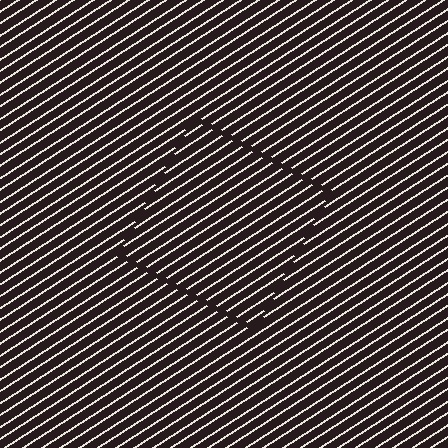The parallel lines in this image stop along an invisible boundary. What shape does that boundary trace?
An illusory square. The interior of the shape contains the same grating, shifted by half a period — the contour is defined by the phase discontinuity where line-ends from the inner and outer gratings abut.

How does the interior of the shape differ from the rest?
The interior of the shape contains the same grating, shifted by half a period — the contour is defined by the phase discontinuity where line-ends from the inner and outer gratings abut.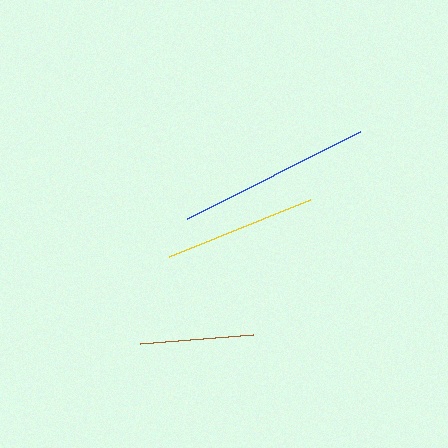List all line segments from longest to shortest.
From longest to shortest: blue, yellow, brown.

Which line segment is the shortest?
The brown line is the shortest at approximately 113 pixels.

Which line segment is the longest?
The blue line is the longest at approximately 193 pixels.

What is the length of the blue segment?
The blue segment is approximately 193 pixels long.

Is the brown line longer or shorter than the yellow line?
The yellow line is longer than the brown line.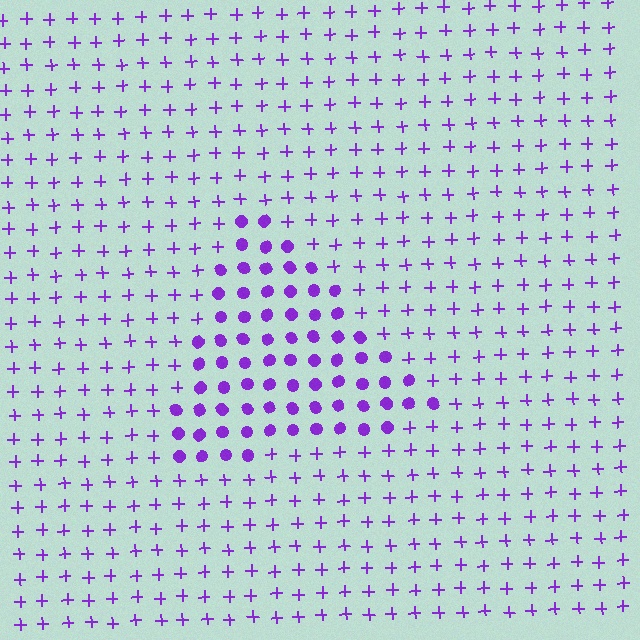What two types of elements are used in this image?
The image uses circles inside the triangle region and plus signs outside it.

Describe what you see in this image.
The image is filled with small purple elements arranged in a uniform grid. A triangle-shaped region contains circles, while the surrounding area contains plus signs. The boundary is defined purely by the change in element shape.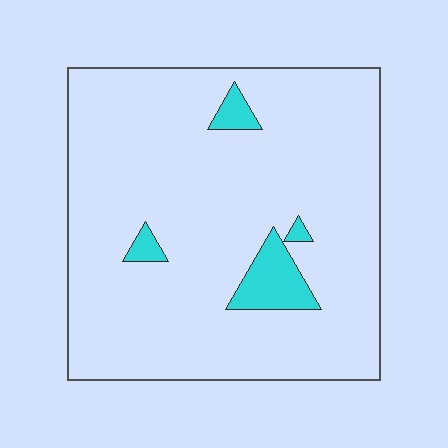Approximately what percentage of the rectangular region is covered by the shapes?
Approximately 5%.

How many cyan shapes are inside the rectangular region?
4.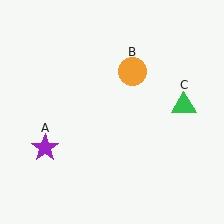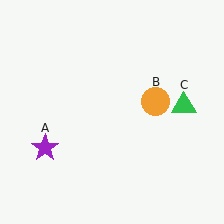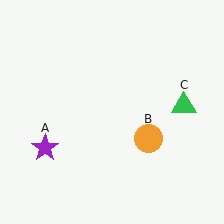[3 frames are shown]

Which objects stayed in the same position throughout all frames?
Purple star (object A) and green triangle (object C) remained stationary.